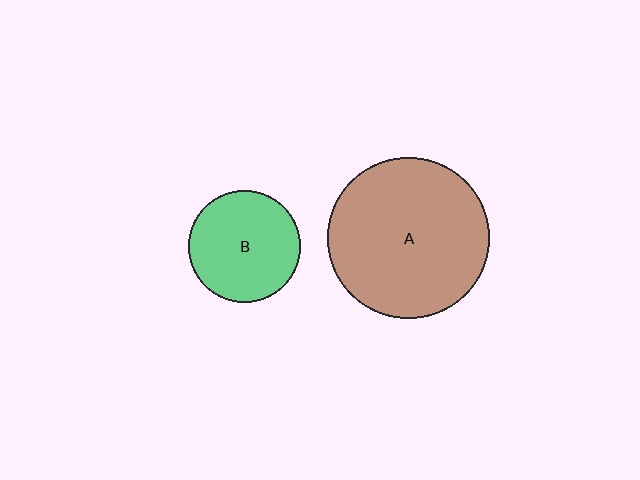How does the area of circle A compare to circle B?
Approximately 2.1 times.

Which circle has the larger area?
Circle A (brown).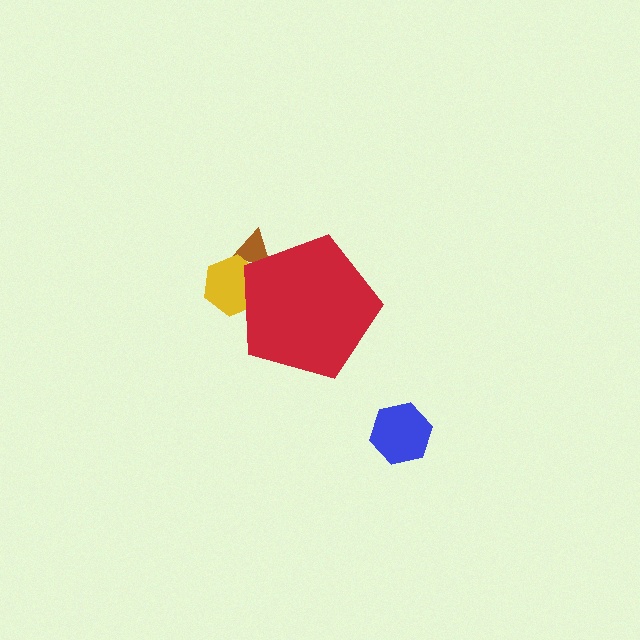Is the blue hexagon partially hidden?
No, the blue hexagon is fully visible.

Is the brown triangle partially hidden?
Yes, the brown triangle is partially hidden behind the red pentagon.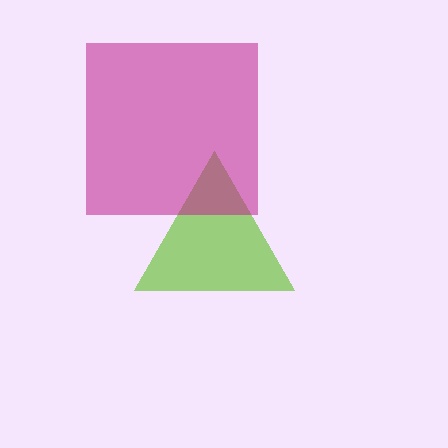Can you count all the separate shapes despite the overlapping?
Yes, there are 2 separate shapes.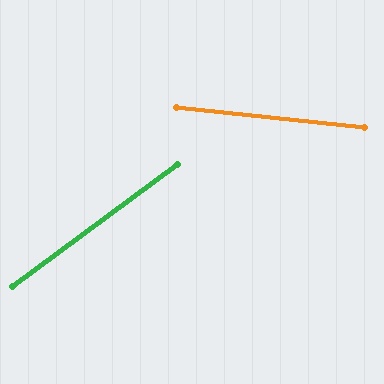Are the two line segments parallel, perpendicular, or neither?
Neither parallel nor perpendicular — they differ by about 42°.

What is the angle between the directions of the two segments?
Approximately 42 degrees.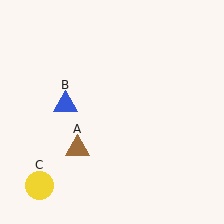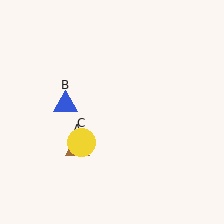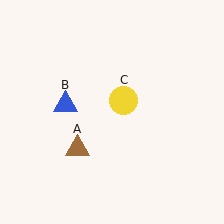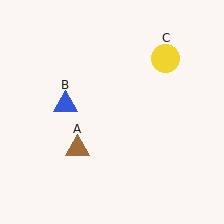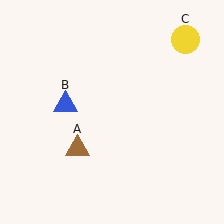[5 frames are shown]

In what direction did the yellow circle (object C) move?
The yellow circle (object C) moved up and to the right.